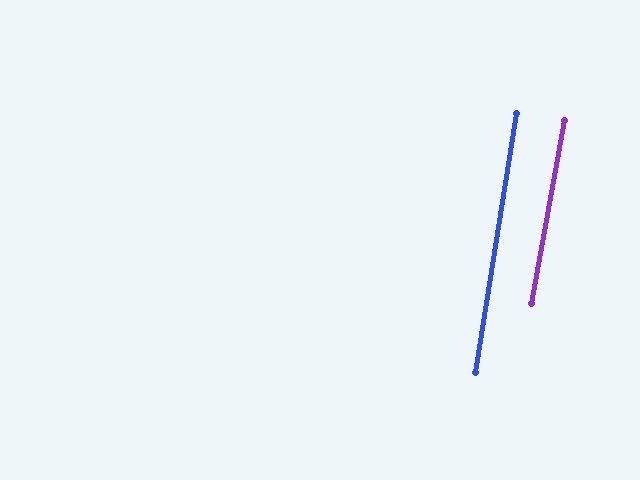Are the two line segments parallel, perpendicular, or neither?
Parallel — their directions differ by only 1.4°.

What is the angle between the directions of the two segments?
Approximately 1 degree.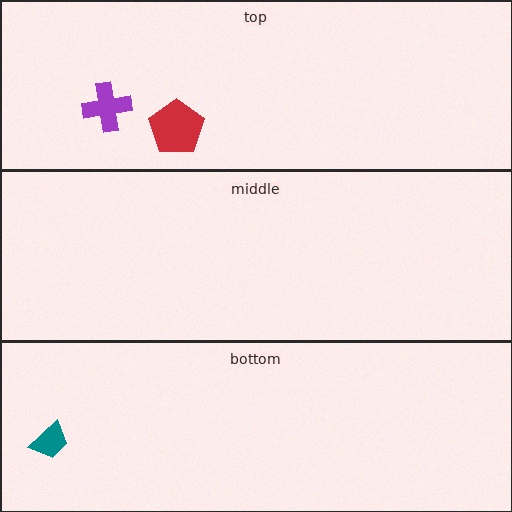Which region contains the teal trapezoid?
The bottom region.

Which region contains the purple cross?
The top region.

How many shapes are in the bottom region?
1.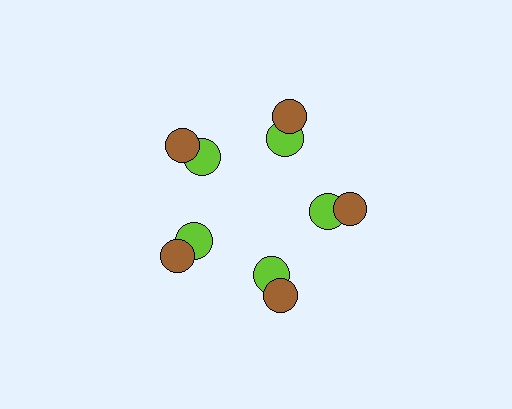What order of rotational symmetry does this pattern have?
This pattern has 5-fold rotational symmetry.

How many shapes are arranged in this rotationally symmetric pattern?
There are 10 shapes, arranged in 5 groups of 2.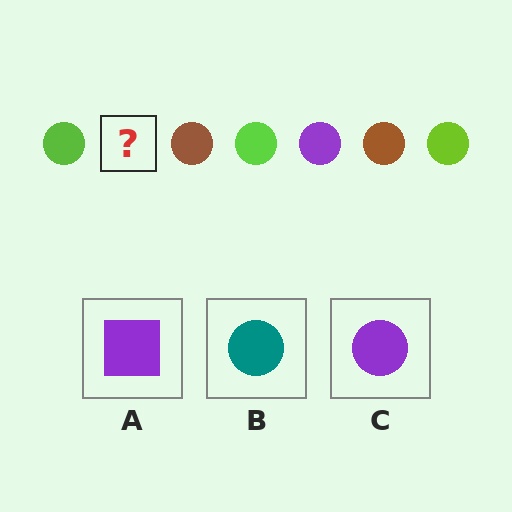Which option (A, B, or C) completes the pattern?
C.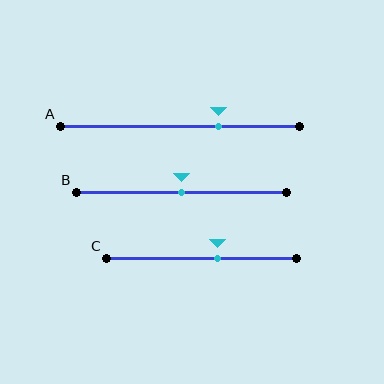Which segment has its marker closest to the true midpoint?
Segment B has its marker closest to the true midpoint.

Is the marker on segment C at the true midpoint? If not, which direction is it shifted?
No, the marker on segment C is shifted to the right by about 9% of the segment length.